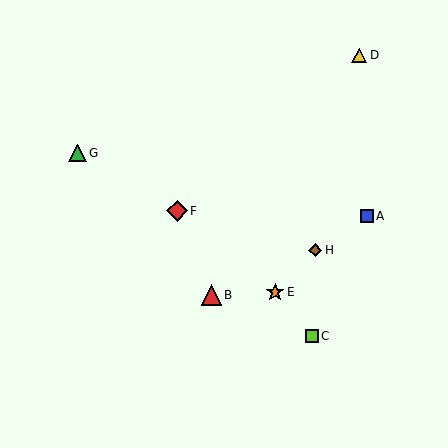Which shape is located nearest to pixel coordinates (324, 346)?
The lime square (labeled C) at (312, 336) is nearest to that location.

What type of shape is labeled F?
Shape F is a red diamond.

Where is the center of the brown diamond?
The center of the brown diamond is at (315, 250).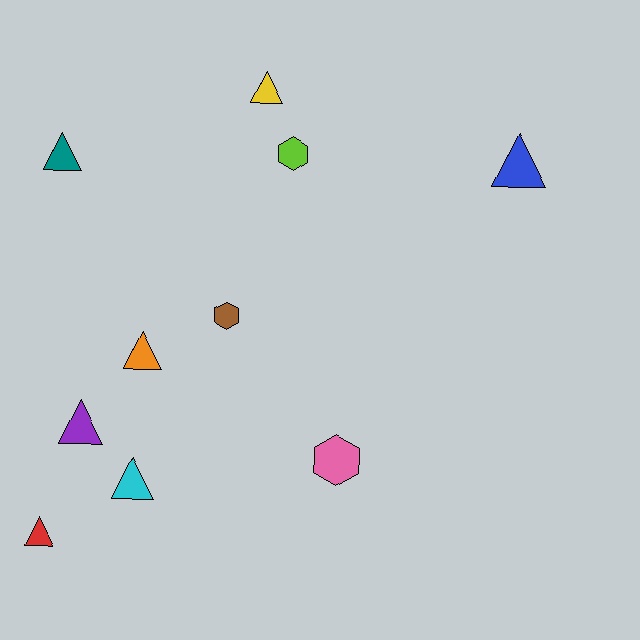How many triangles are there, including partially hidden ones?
There are 7 triangles.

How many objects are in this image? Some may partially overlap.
There are 10 objects.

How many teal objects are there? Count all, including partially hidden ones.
There is 1 teal object.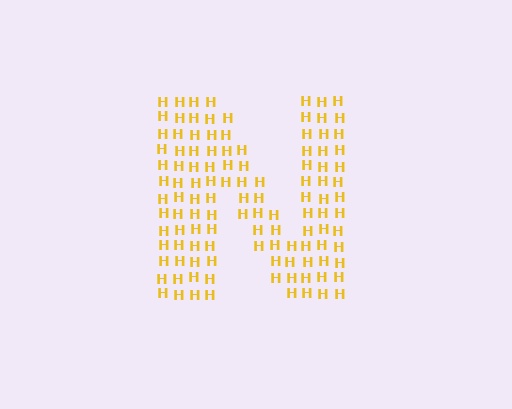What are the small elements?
The small elements are letter H's.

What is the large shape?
The large shape is the letter N.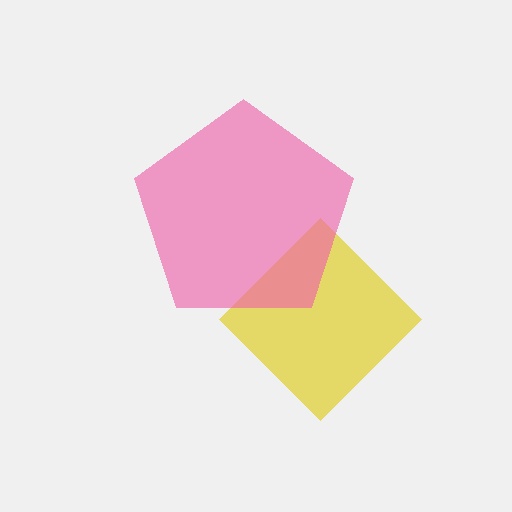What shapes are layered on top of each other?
The layered shapes are: a yellow diamond, a pink pentagon.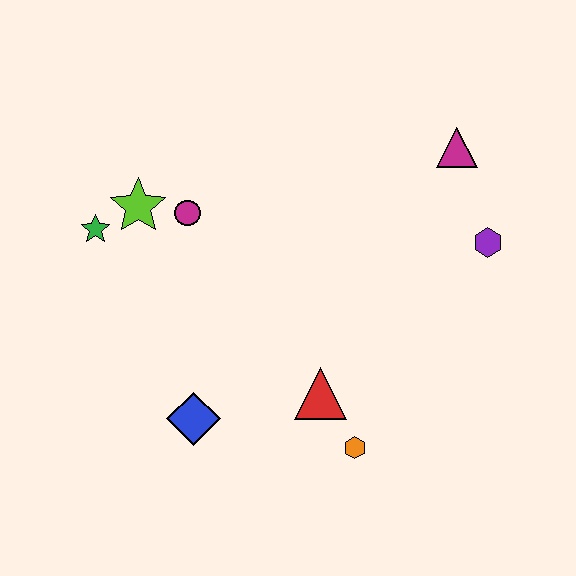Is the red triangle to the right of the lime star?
Yes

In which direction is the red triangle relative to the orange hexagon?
The red triangle is above the orange hexagon.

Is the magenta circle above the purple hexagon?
Yes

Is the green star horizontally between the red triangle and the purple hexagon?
No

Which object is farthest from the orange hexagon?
The green star is farthest from the orange hexagon.